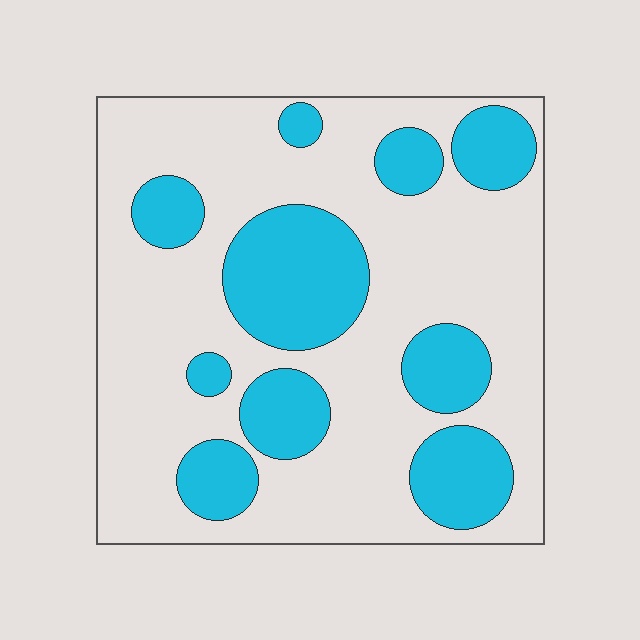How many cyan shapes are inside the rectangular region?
10.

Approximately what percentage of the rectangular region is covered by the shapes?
Approximately 30%.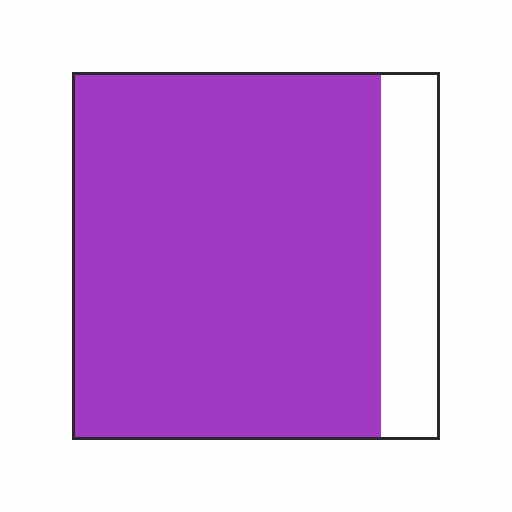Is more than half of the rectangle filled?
Yes.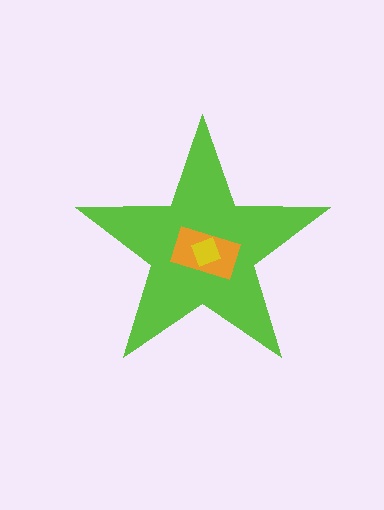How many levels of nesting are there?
3.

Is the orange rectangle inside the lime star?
Yes.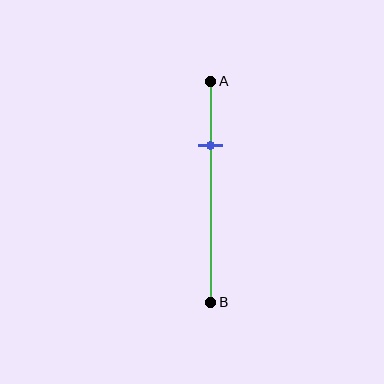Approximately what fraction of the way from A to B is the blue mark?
The blue mark is approximately 30% of the way from A to B.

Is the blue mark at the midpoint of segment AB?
No, the mark is at about 30% from A, not at the 50% midpoint.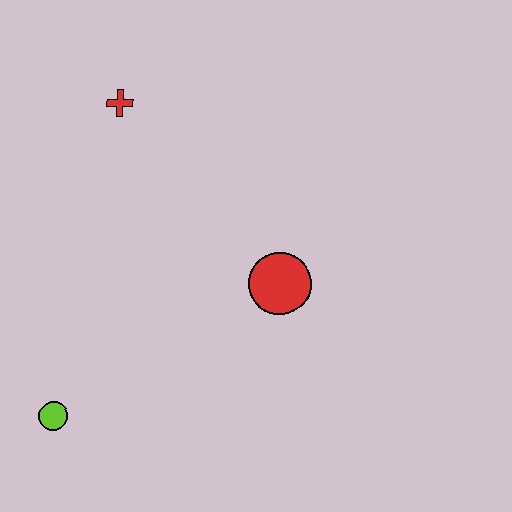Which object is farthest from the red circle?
The lime circle is farthest from the red circle.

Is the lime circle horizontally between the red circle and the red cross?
No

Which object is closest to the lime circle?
The red circle is closest to the lime circle.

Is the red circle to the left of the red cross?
No